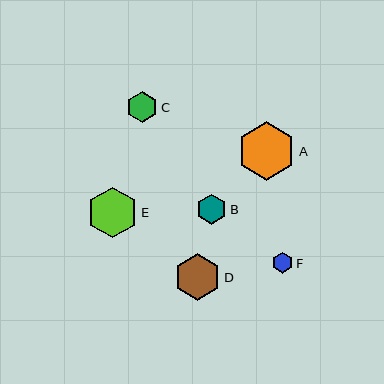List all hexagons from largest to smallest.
From largest to smallest: A, E, D, C, B, F.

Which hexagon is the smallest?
Hexagon F is the smallest with a size of approximately 21 pixels.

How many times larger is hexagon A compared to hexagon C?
Hexagon A is approximately 1.9 times the size of hexagon C.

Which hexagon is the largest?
Hexagon A is the largest with a size of approximately 59 pixels.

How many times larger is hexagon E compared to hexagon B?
Hexagon E is approximately 1.7 times the size of hexagon B.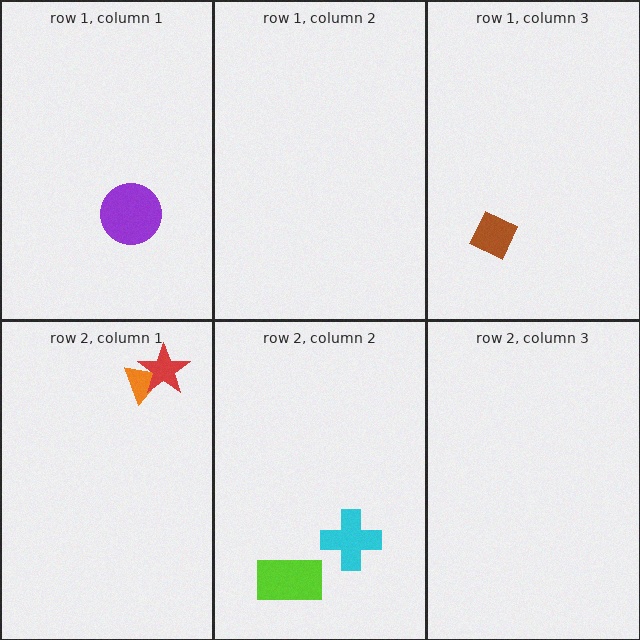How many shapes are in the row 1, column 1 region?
1.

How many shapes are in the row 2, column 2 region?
2.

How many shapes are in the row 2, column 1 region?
2.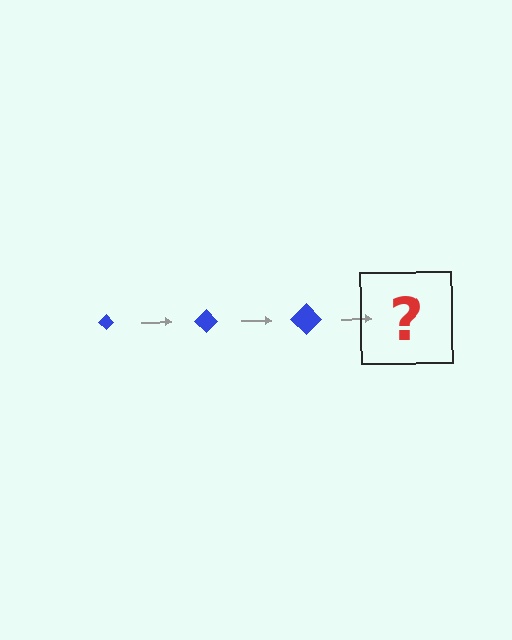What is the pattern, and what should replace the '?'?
The pattern is that the diamond gets progressively larger each step. The '?' should be a blue diamond, larger than the previous one.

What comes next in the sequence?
The next element should be a blue diamond, larger than the previous one.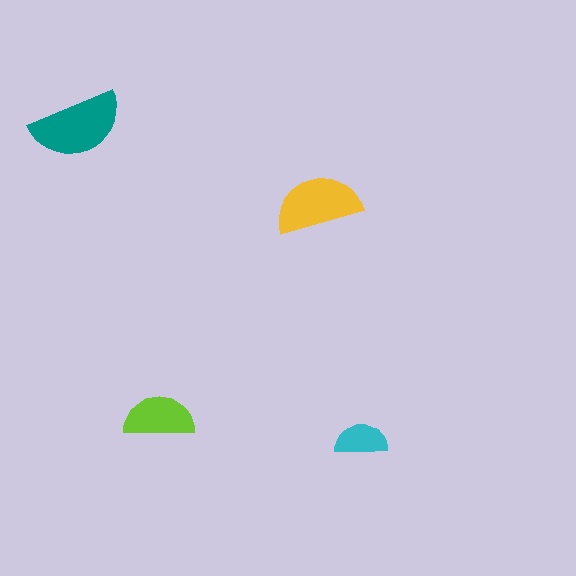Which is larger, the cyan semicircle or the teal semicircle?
The teal one.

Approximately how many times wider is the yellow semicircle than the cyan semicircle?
About 1.5 times wider.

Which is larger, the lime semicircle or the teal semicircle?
The teal one.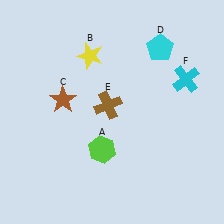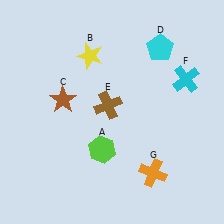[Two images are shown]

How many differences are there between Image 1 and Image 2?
There is 1 difference between the two images.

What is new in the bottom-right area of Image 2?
An orange cross (G) was added in the bottom-right area of Image 2.